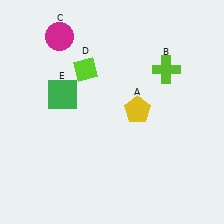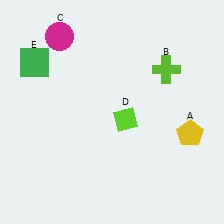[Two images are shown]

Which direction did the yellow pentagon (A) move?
The yellow pentagon (A) moved right.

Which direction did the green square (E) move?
The green square (E) moved up.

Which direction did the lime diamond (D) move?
The lime diamond (D) moved down.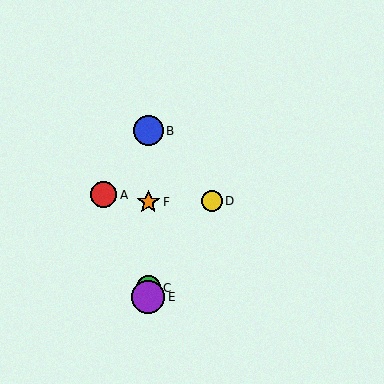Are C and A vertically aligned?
No, C is at x≈148 and A is at x≈104.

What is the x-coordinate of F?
Object F is at x≈148.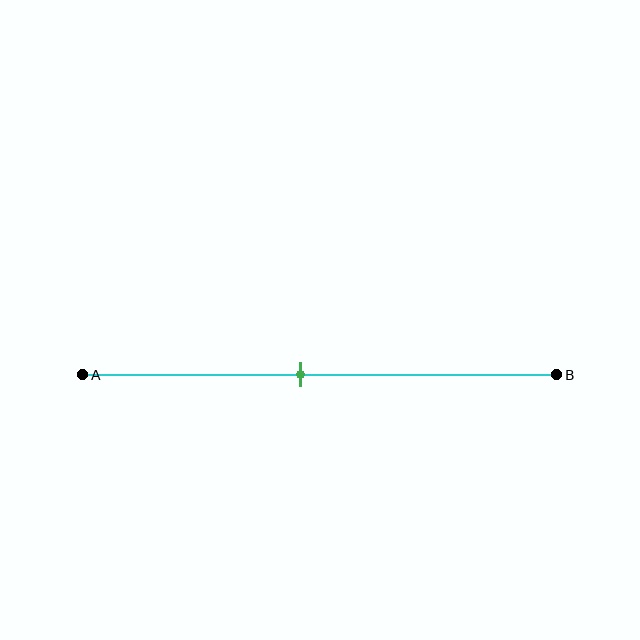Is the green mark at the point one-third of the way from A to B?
No, the mark is at about 45% from A, not at the 33% one-third point.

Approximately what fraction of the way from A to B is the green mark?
The green mark is approximately 45% of the way from A to B.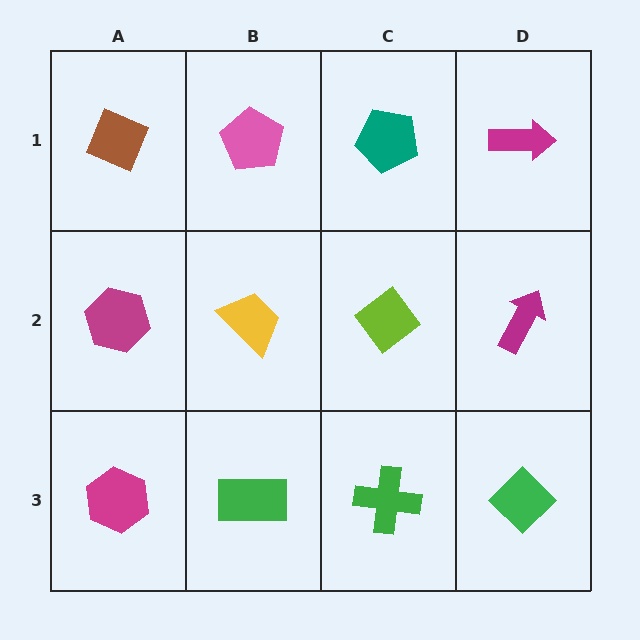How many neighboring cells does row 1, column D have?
2.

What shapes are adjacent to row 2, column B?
A pink pentagon (row 1, column B), a green rectangle (row 3, column B), a magenta hexagon (row 2, column A), a lime diamond (row 2, column C).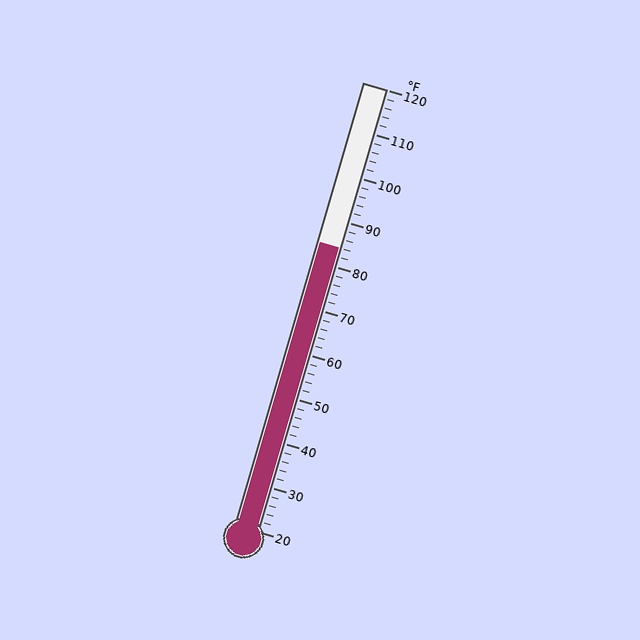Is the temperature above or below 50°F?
The temperature is above 50°F.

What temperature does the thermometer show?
The thermometer shows approximately 84°F.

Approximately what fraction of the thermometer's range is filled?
The thermometer is filled to approximately 65% of its range.